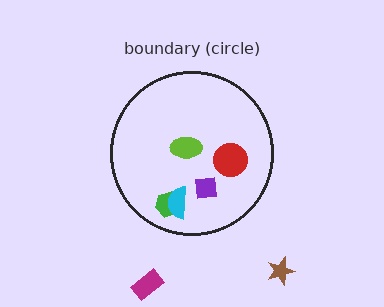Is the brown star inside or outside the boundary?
Outside.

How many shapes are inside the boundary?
5 inside, 2 outside.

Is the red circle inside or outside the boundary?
Inside.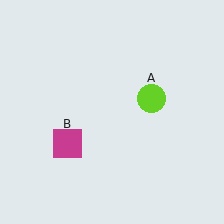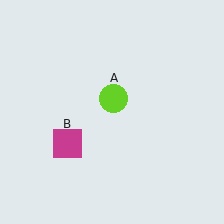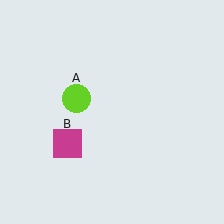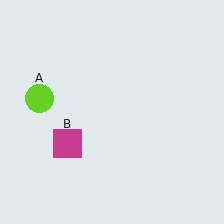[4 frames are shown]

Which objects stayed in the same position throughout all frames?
Magenta square (object B) remained stationary.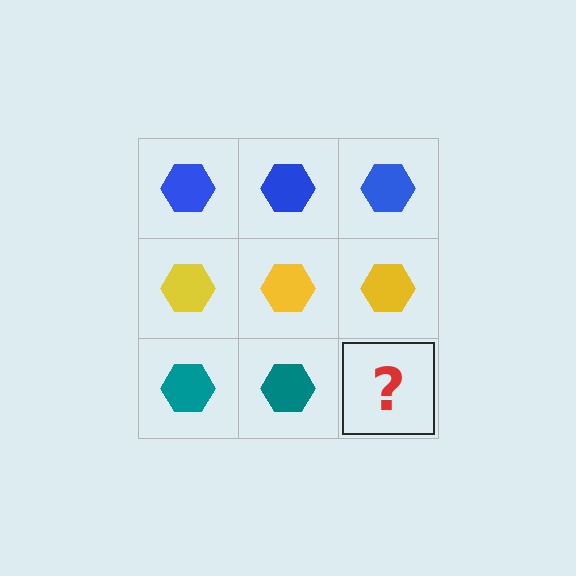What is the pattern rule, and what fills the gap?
The rule is that each row has a consistent color. The gap should be filled with a teal hexagon.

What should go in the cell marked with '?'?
The missing cell should contain a teal hexagon.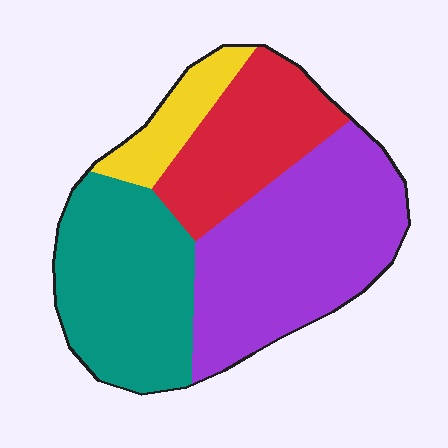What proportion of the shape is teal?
Teal covers about 30% of the shape.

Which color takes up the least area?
Yellow, at roughly 10%.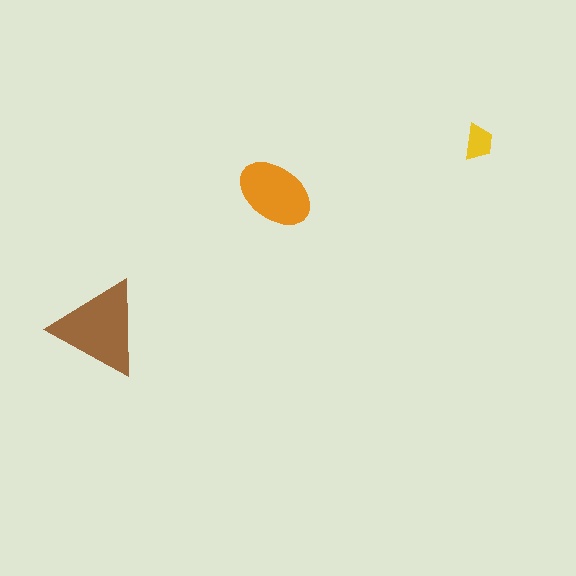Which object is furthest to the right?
The yellow trapezoid is rightmost.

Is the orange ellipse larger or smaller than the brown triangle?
Smaller.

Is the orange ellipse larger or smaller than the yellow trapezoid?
Larger.